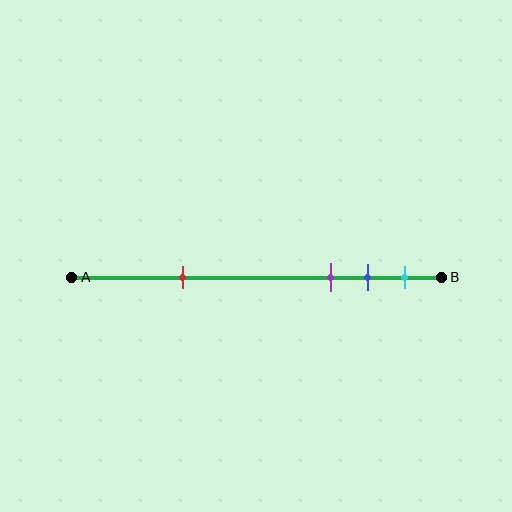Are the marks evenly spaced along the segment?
No, the marks are not evenly spaced.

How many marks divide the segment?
There are 4 marks dividing the segment.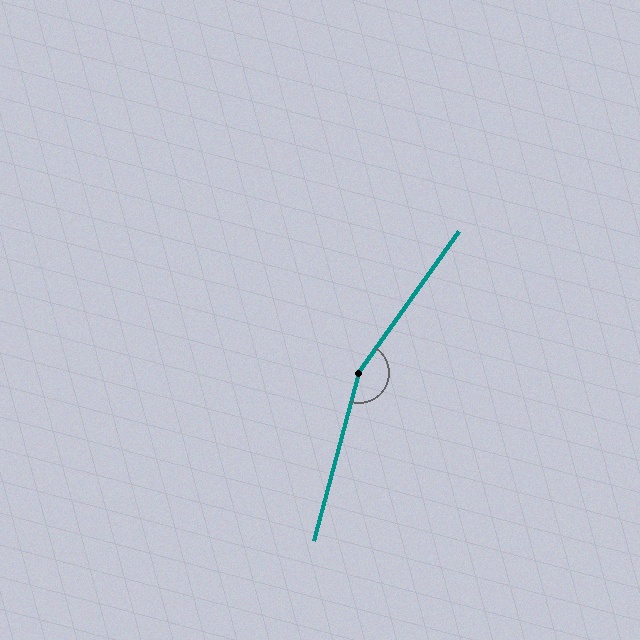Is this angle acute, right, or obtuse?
It is obtuse.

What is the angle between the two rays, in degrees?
Approximately 160 degrees.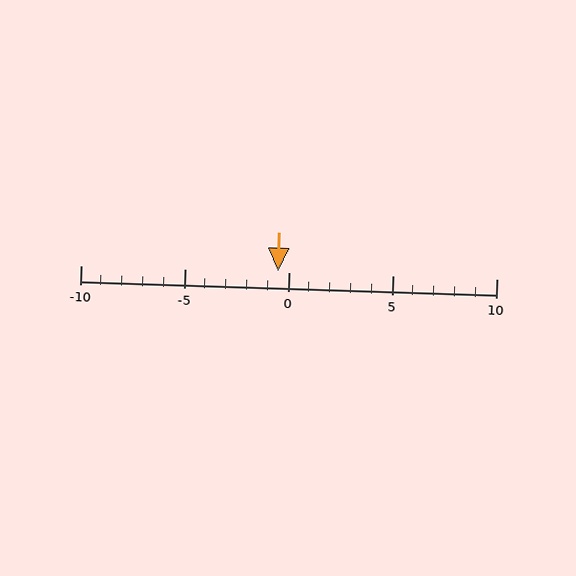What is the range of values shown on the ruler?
The ruler shows values from -10 to 10.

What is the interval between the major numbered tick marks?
The major tick marks are spaced 5 units apart.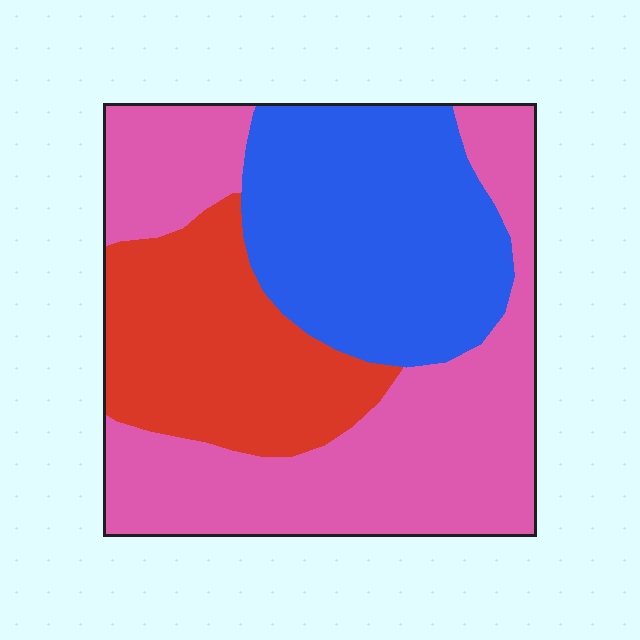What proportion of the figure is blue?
Blue covers about 30% of the figure.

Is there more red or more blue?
Blue.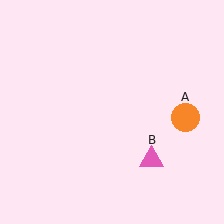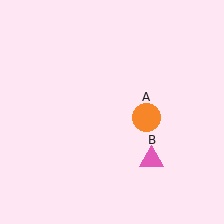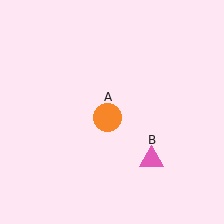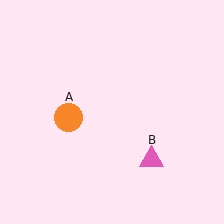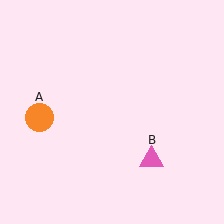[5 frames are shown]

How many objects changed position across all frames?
1 object changed position: orange circle (object A).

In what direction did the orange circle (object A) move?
The orange circle (object A) moved left.